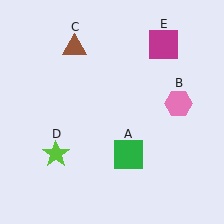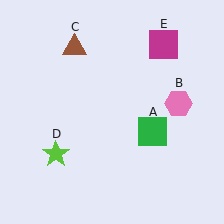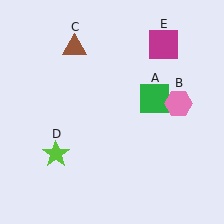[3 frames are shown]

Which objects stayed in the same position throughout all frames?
Pink hexagon (object B) and brown triangle (object C) and lime star (object D) and magenta square (object E) remained stationary.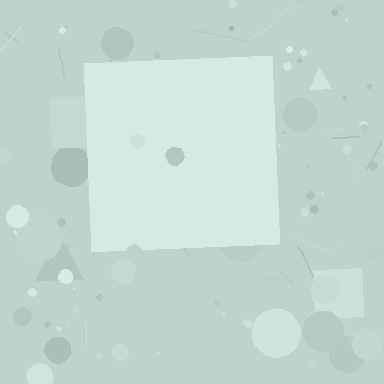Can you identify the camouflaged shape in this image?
The camouflaged shape is a square.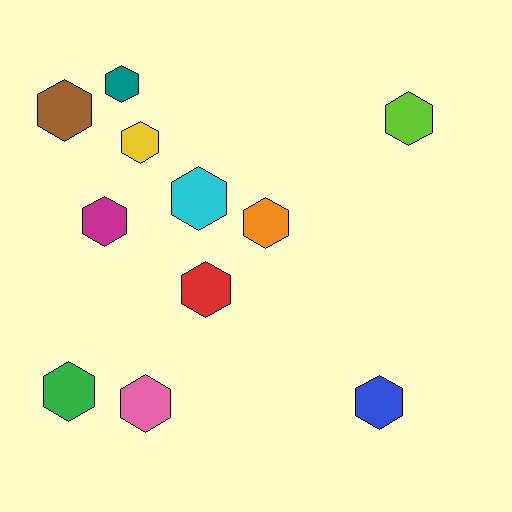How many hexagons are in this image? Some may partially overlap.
There are 11 hexagons.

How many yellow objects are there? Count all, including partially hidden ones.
There is 1 yellow object.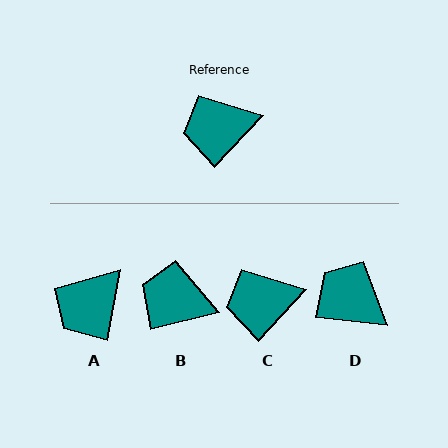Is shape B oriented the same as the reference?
No, it is off by about 33 degrees.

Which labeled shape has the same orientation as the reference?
C.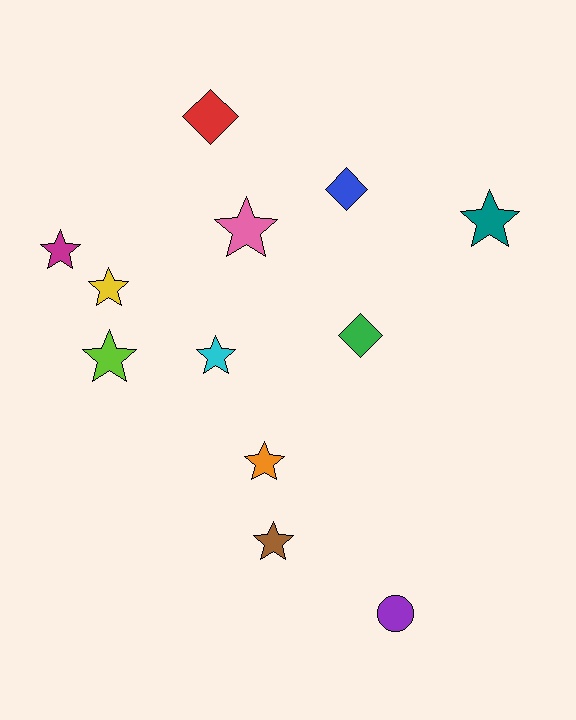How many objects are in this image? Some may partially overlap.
There are 12 objects.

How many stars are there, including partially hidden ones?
There are 8 stars.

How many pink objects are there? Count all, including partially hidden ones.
There is 1 pink object.